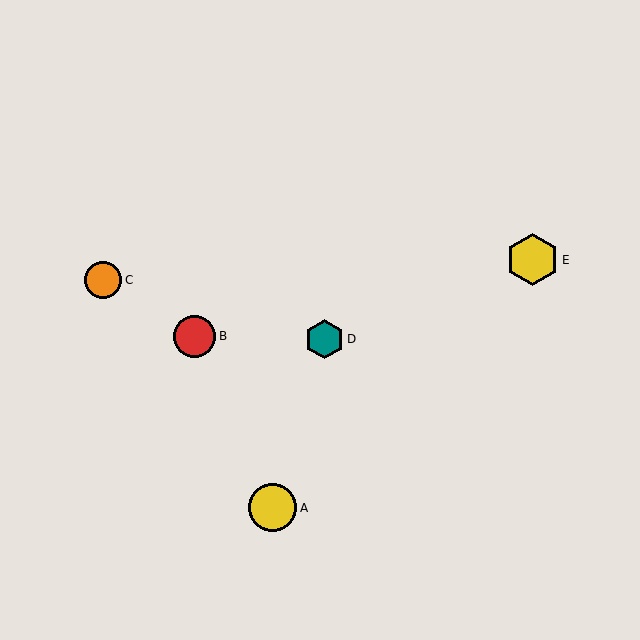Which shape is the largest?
The yellow hexagon (labeled E) is the largest.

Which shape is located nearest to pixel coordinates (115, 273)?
The orange circle (labeled C) at (103, 280) is nearest to that location.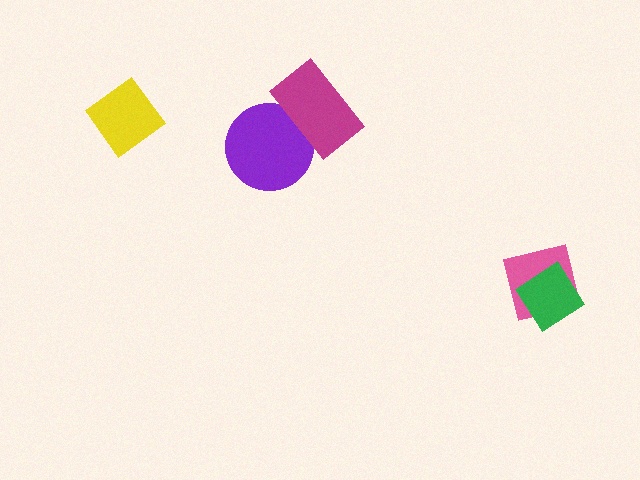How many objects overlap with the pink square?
1 object overlaps with the pink square.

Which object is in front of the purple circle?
The magenta rectangle is in front of the purple circle.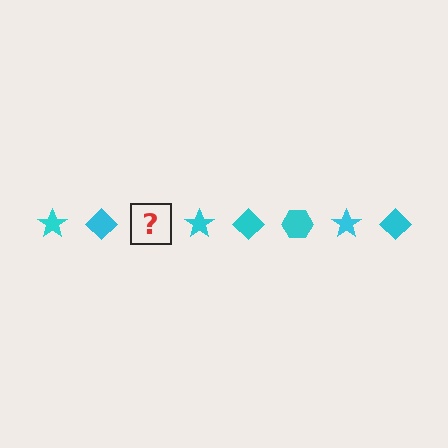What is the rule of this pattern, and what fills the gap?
The rule is that the pattern cycles through star, diamond, hexagon shapes in cyan. The gap should be filled with a cyan hexagon.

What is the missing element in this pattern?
The missing element is a cyan hexagon.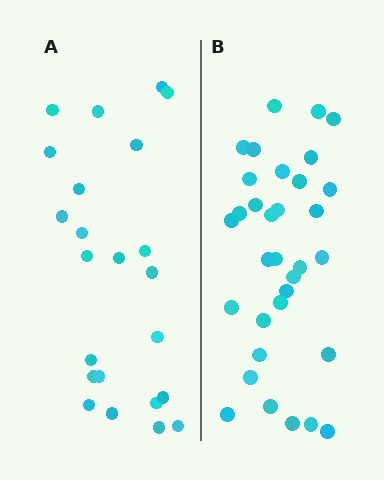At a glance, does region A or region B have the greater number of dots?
Region B (the right region) has more dots.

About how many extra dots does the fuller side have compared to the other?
Region B has roughly 10 or so more dots than region A.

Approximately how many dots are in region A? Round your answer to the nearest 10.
About 20 dots. (The exact count is 23, which rounds to 20.)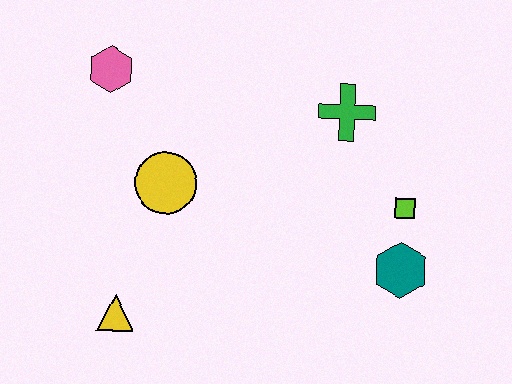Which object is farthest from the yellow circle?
The teal hexagon is farthest from the yellow circle.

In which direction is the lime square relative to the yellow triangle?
The lime square is to the right of the yellow triangle.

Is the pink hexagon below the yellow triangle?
No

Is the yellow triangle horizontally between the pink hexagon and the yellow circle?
Yes